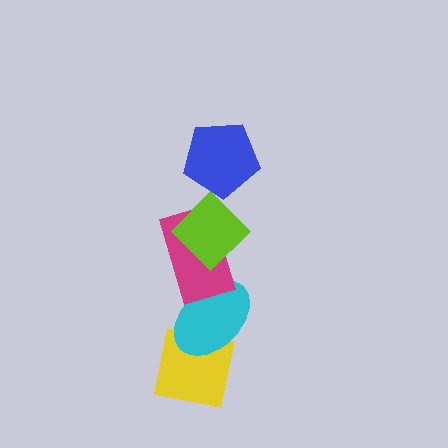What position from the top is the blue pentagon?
The blue pentagon is 1st from the top.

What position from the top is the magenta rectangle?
The magenta rectangle is 3rd from the top.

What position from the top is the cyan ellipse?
The cyan ellipse is 4th from the top.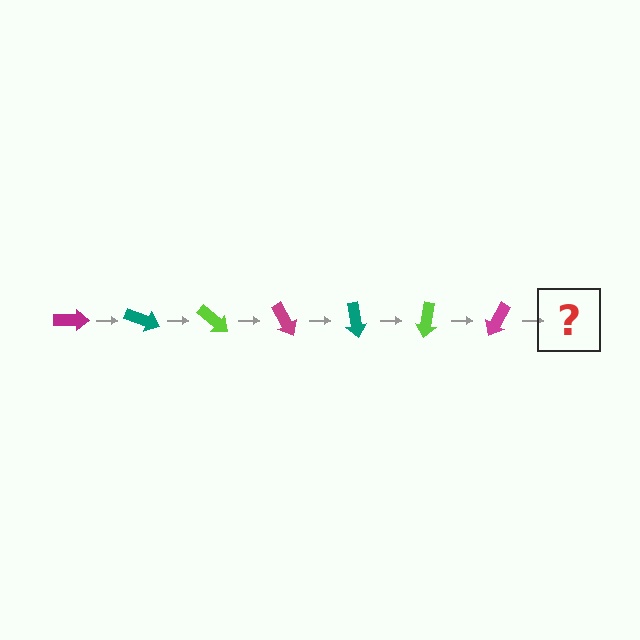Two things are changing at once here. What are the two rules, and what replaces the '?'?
The two rules are that it rotates 20 degrees each step and the color cycles through magenta, teal, and lime. The '?' should be a teal arrow, rotated 140 degrees from the start.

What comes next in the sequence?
The next element should be a teal arrow, rotated 140 degrees from the start.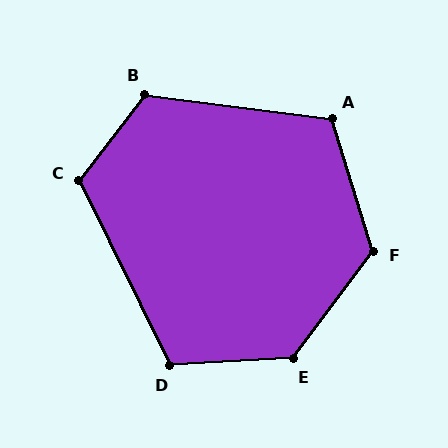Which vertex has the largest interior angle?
E, at approximately 130 degrees.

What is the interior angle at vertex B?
Approximately 120 degrees (obtuse).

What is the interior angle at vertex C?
Approximately 116 degrees (obtuse).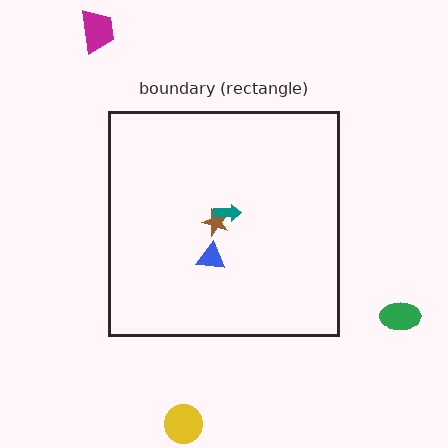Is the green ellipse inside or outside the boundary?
Outside.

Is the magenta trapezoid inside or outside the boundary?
Outside.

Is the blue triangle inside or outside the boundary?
Inside.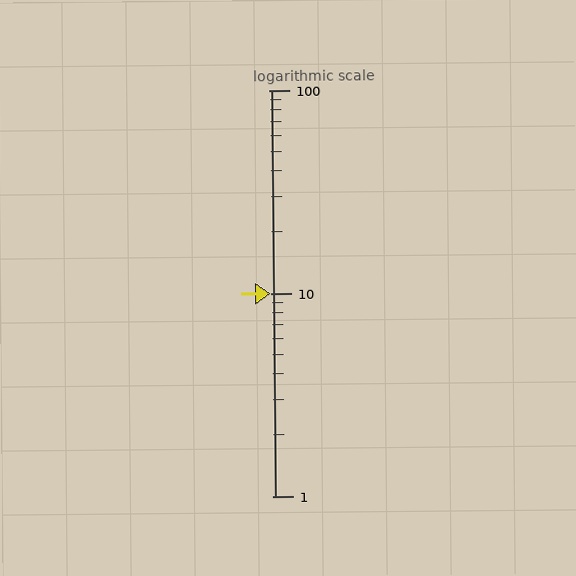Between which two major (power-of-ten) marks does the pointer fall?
The pointer is between 1 and 10.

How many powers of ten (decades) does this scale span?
The scale spans 2 decades, from 1 to 100.